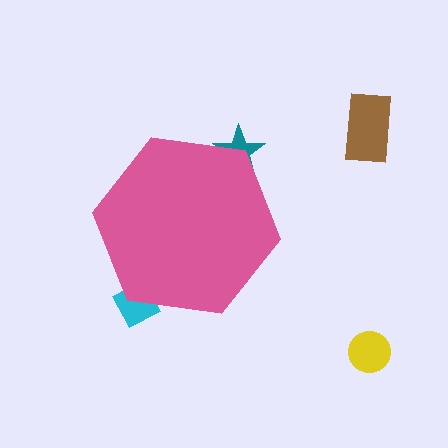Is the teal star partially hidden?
Yes, the teal star is partially hidden behind the pink hexagon.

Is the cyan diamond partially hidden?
Yes, the cyan diamond is partially hidden behind the pink hexagon.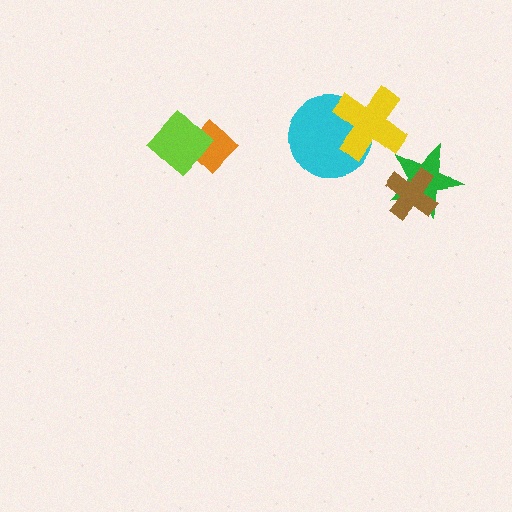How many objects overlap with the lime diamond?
1 object overlaps with the lime diamond.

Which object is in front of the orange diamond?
The lime diamond is in front of the orange diamond.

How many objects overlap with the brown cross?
1 object overlaps with the brown cross.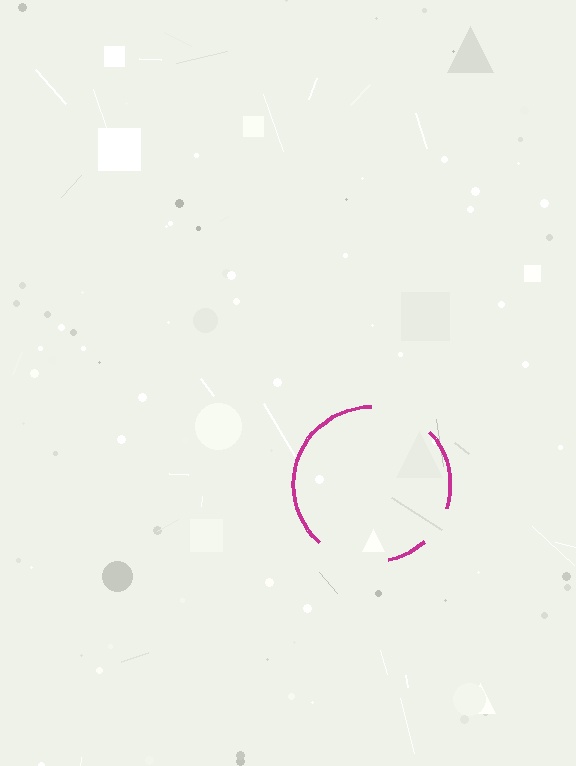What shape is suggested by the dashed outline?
The dashed outline suggests a circle.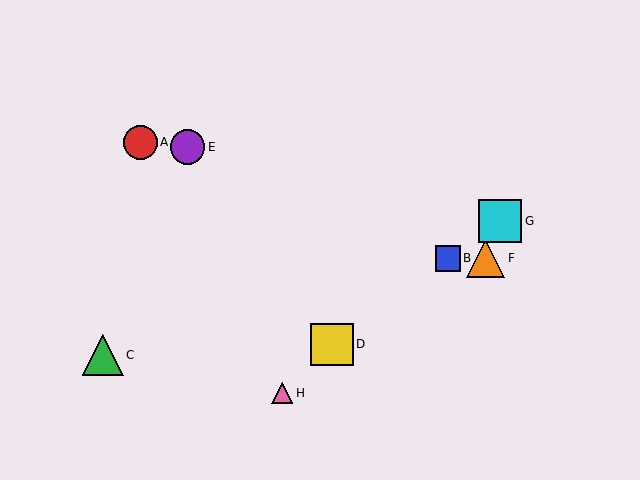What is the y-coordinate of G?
Object G is at y≈221.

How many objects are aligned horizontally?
2 objects (B, F) are aligned horizontally.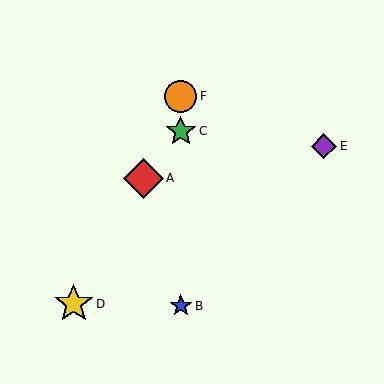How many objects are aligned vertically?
3 objects (B, C, F) are aligned vertically.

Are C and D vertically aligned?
No, C is at x≈181 and D is at x≈74.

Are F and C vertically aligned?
Yes, both are at x≈181.